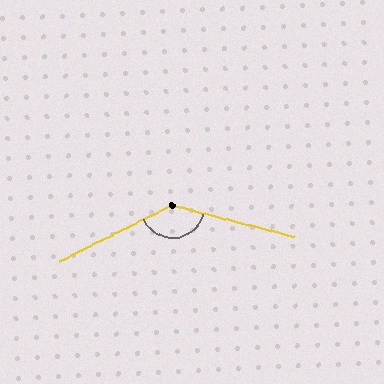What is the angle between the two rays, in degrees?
Approximately 139 degrees.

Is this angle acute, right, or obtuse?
It is obtuse.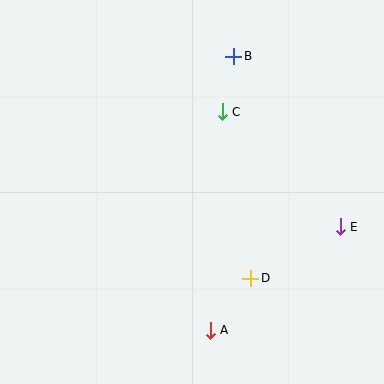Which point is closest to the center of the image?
Point C at (222, 112) is closest to the center.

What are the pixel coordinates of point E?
Point E is at (340, 227).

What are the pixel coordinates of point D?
Point D is at (251, 278).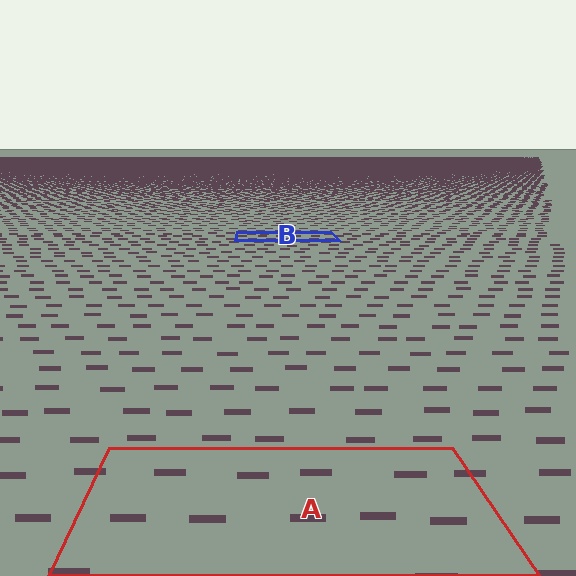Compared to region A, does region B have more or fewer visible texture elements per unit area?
Region B has more texture elements per unit area — they are packed more densely because it is farther away.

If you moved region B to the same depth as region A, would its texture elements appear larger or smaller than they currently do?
They would appear larger. At a closer depth, the same texture elements are projected at a bigger on-screen size.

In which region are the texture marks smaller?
The texture marks are smaller in region B, because it is farther away.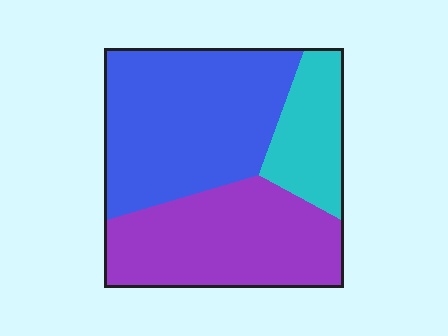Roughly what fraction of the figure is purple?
Purple covers around 35% of the figure.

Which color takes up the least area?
Cyan, at roughly 15%.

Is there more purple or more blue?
Blue.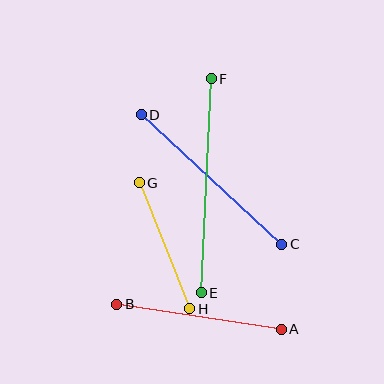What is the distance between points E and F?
The distance is approximately 214 pixels.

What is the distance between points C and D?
The distance is approximately 191 pixels.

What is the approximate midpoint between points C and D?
The midpoint is at approximately (211, 180) pixels.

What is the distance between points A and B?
The distance is approximately 166 pixels.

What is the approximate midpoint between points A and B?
The midpoint is at approximately (199, 317) pixels.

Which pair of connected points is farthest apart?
Points E and F are farthest apart.